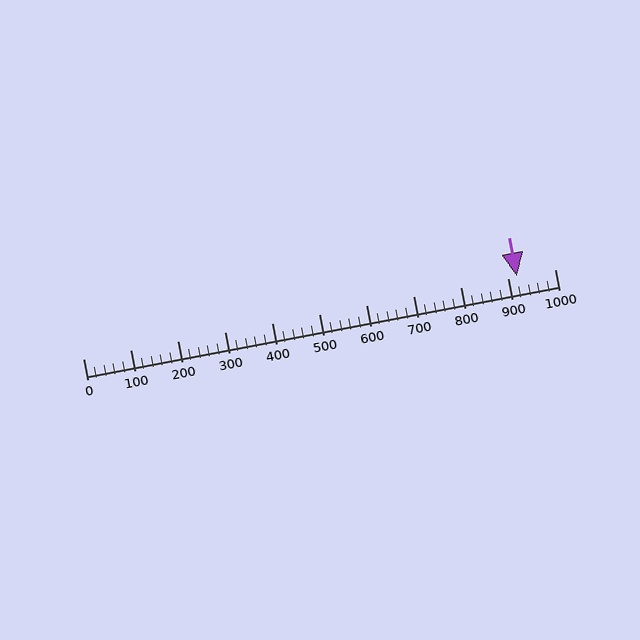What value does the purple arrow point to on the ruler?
The purple arrow points to approximately 920.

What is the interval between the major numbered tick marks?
The major tick marks are spaced 100 units apart.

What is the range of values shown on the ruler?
The ruler shows values from 0 to 1000.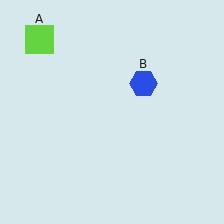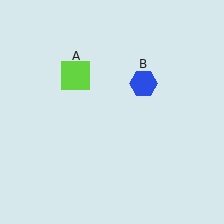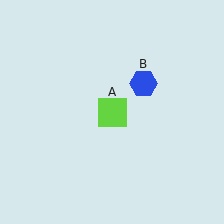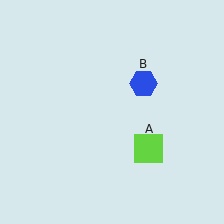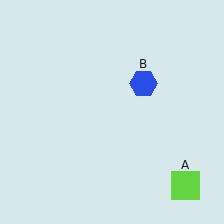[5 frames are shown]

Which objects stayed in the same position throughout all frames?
Blue hexagon (object B) remained stationary.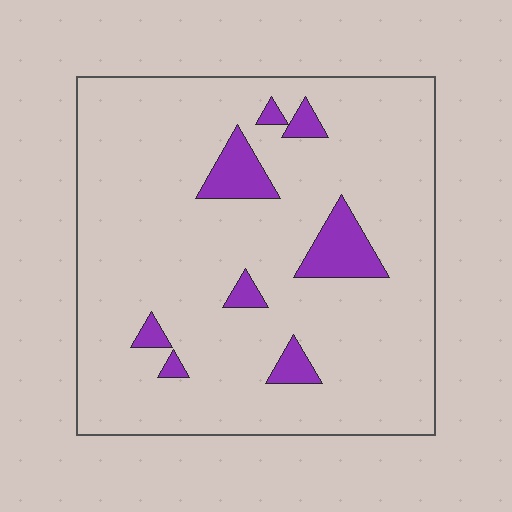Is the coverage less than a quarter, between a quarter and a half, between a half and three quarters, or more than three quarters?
Less than a quarter.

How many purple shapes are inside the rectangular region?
8.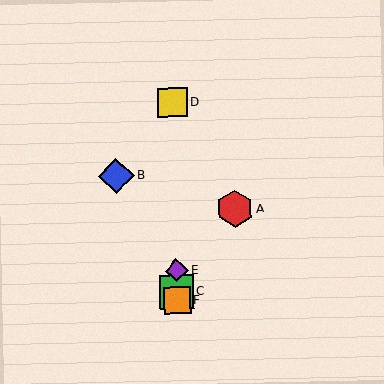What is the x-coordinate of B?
Object B is at x≈116.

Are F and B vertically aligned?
No, F is at x≈177 and B is at x≈116.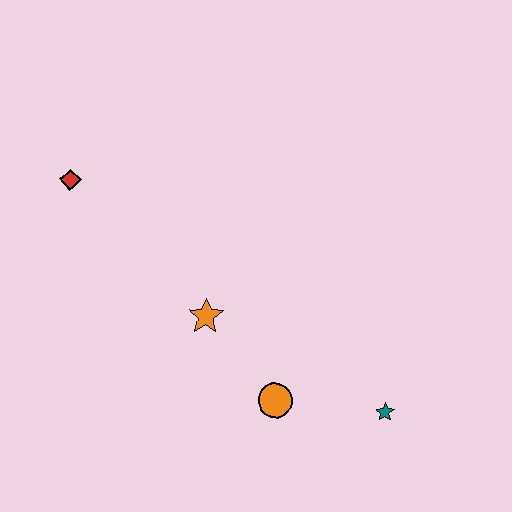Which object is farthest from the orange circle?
The red diamond is farthest from the orange circle.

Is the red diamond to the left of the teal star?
Yes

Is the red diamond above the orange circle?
Yes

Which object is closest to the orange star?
The orange circle is closest to the orange star.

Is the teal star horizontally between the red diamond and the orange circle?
No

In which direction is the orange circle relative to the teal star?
The orange circle is to the left of the teal star.